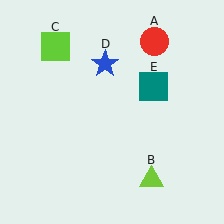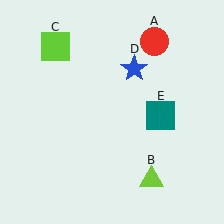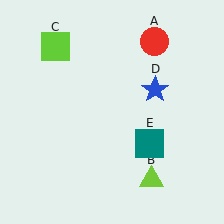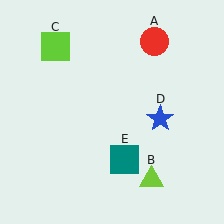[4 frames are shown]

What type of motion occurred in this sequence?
The blue star (object D), teal square (object E) rotated clockwise around the center of the scene.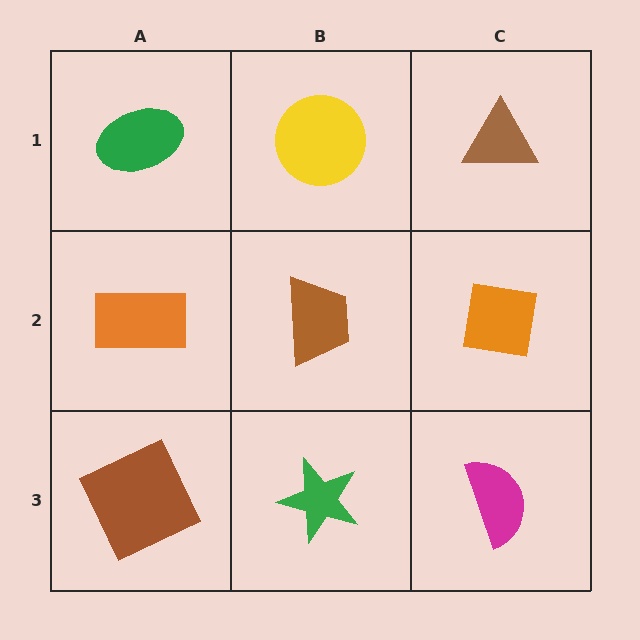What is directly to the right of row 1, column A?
A yellow circle.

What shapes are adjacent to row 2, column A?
A green ellipse (row 1, column A), a brown square (row 3, column A), a brown trapezoid (row 2, column B).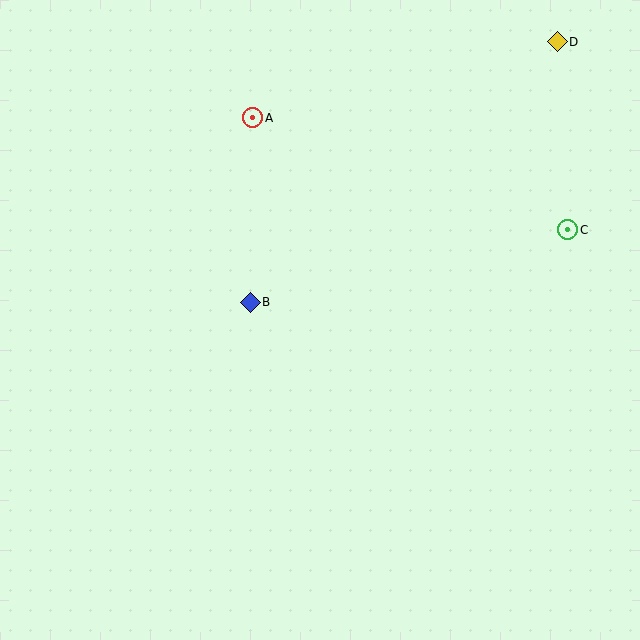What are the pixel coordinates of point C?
Point C is at (568, 230).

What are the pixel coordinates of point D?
Point D is at (557, 42).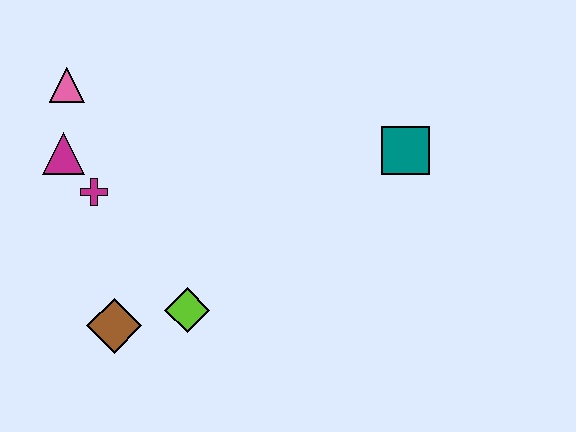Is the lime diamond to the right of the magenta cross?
Yes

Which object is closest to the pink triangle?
The magenta triangle is closest to the pink triangle.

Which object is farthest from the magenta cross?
The teal square is farthest from the magenta cross.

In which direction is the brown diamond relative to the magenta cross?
The brown diamond is below the magenta cross.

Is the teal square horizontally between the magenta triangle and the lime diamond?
No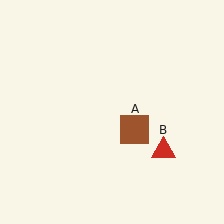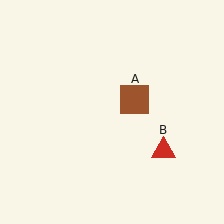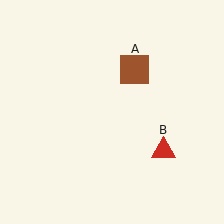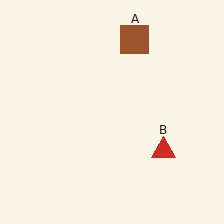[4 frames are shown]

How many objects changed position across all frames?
1 object changed position: brown square (object A).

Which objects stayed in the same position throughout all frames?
Red triangle (object B) remained stationary.